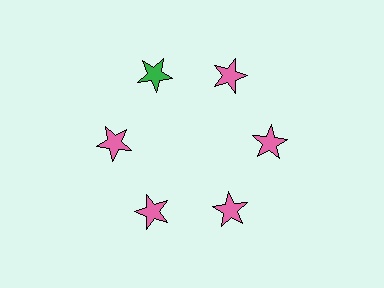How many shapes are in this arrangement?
There are 6 shapes arranged in a ring pattern.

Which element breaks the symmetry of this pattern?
The green star at roughly the 11 o'clock position breaks the symmetry. All other shapes are pink stars.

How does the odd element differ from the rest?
It has a different color: green instead of pink.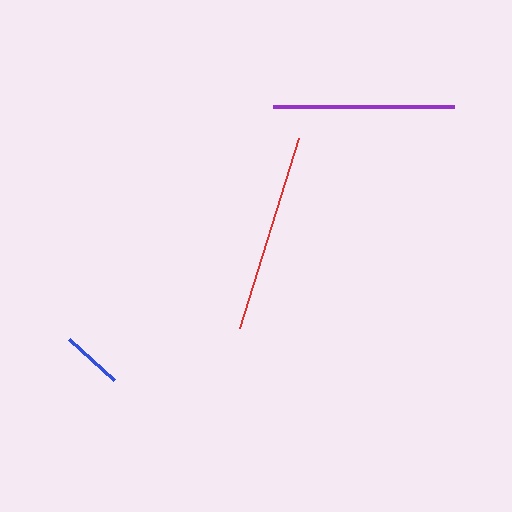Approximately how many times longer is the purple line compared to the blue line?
The purple line is approximately 3.0 times the length of the blue line.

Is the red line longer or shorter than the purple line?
The red line is longer than the purple line.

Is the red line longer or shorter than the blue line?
The red line is longer than the blue line.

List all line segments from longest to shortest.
From longest to shortest: red, purple, blue.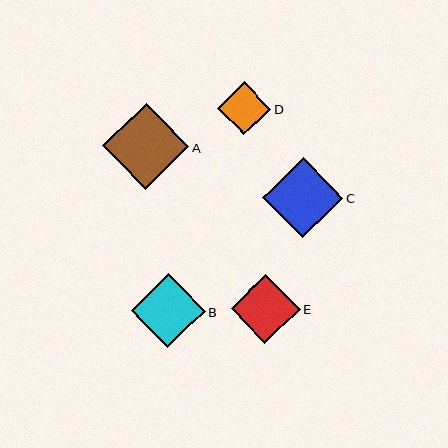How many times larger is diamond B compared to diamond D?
Diamond B is approximately 1.4 times the size of diamond D.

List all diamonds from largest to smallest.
From largest to smallest: A, C, B, E, D.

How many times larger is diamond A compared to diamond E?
Diamond A is approximately 1.3 times the size of diamond E.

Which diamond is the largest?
Diamond A is the largest with a size of approximately 86 pixels.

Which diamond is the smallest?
Diamond D is the smallest with a size of approximately 53 pixels.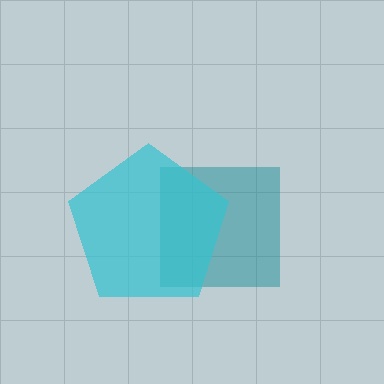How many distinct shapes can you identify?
There are 2 distinct shapes: a teal square, a cyan pentagon.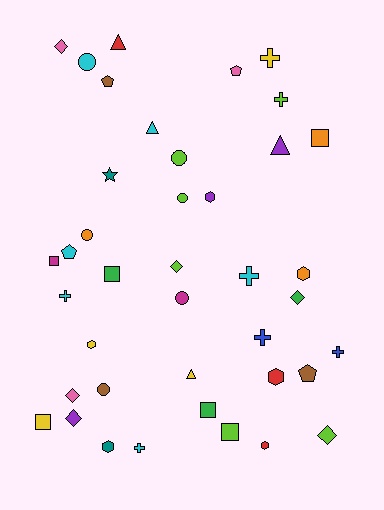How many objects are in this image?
There are 40 objects.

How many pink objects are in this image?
There are 3 pink objects.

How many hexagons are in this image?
There are 6 hexagons.